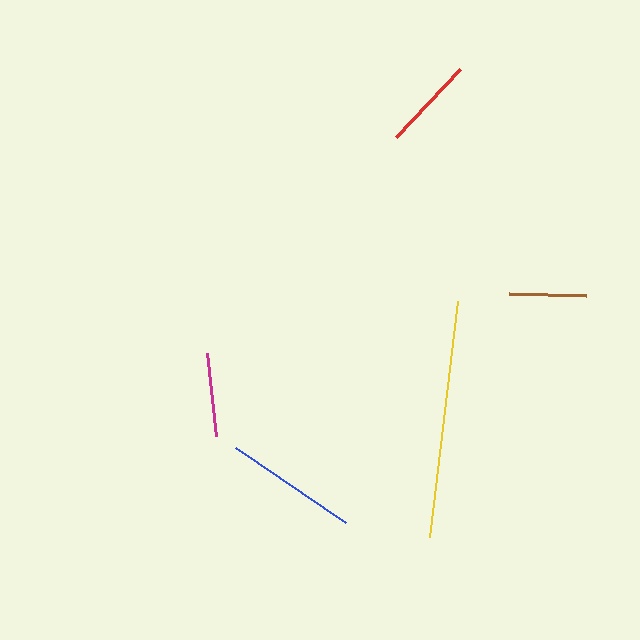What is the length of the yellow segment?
The yellow segment is approximately 238 pixels long.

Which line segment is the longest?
The yellow line is the longest at approximately 238 pixels.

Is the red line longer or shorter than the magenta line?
The red line is longer than the magenta line.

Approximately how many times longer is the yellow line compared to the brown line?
The yellow line is approximately 3.1 times the length of the brown line.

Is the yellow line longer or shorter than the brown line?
The yellow line is longer than the brown line.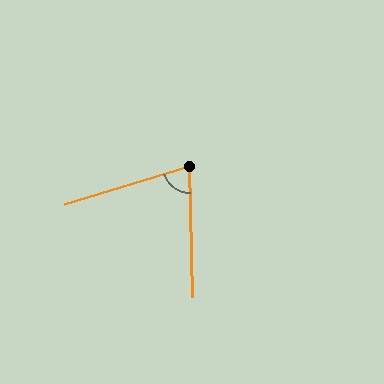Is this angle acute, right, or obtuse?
It is acute.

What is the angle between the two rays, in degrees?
Approximately 74 degrees.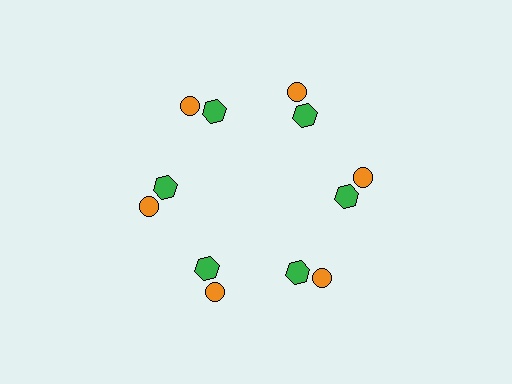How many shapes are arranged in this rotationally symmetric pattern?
There are 12 shapes, arranged in 6 groups of 2.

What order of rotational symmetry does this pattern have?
This pattern has 6-fold rotational symmetry.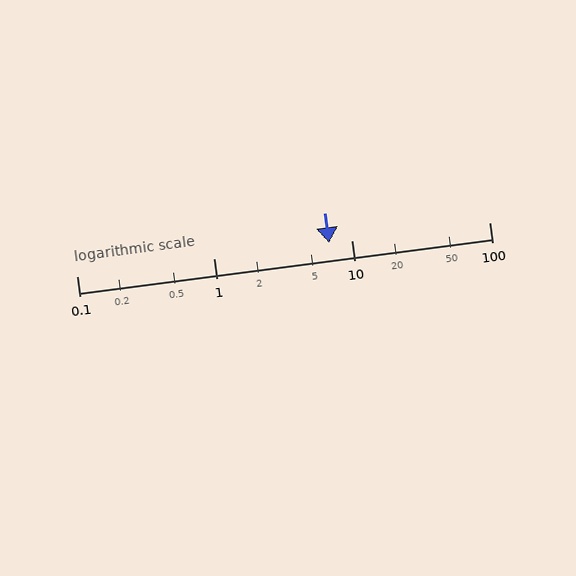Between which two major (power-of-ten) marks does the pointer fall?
The pointer is between 1 and 10.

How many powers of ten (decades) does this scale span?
The scale spans 3 decades, from 0.1 to 100.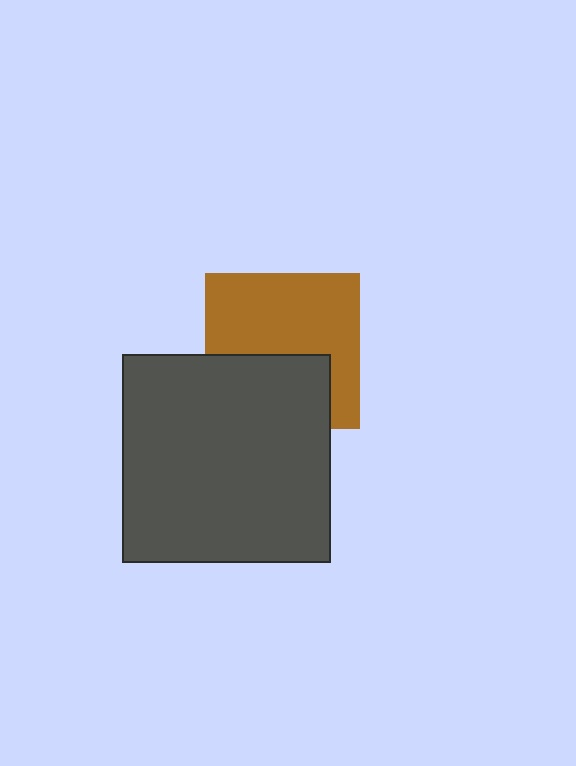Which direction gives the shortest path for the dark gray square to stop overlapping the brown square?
Moving down gives the shortest separation.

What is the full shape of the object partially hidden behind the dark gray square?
The partially hidden object is a brown square.